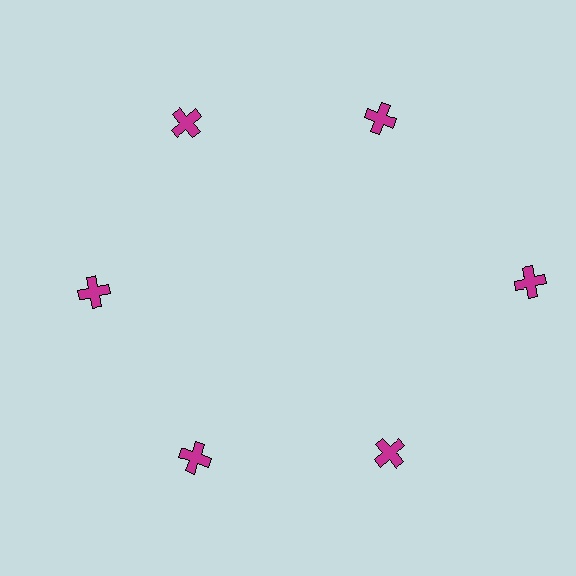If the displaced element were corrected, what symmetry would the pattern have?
It would have 6-fold rotational symmetry — the pattern would map onto itself every 60 degrees.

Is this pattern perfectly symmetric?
No. The 6 magenta crosses are arranged in a ring, but one element near the 3 o'clock position is pushed outward from the center, breaking the 6-fold rotational symmetry.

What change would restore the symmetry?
The symmetry would be restored by moving it inward, back onto the ring so that all 6 crosses sit at equal angles and equal distance from the center.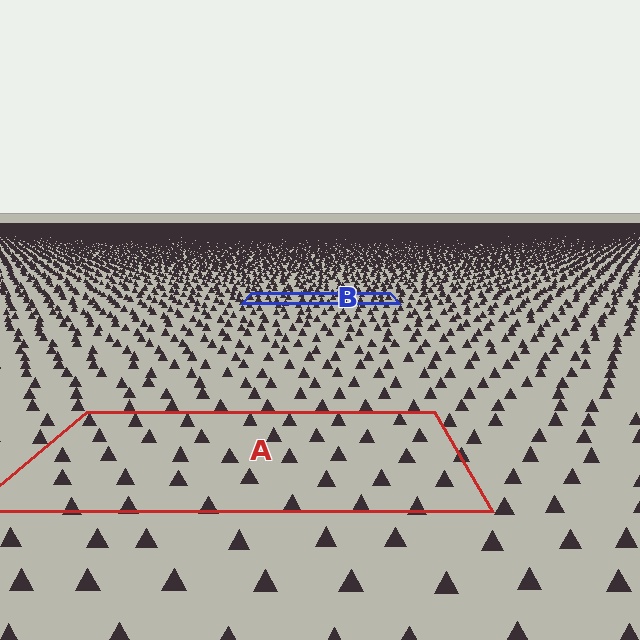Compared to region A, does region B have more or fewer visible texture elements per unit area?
Region B has more texture elements per unit area — they are packed more densely because it is farther away.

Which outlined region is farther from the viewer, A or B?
Region B is farther from the viewer — the texture elements inside it appear smaller and more densely packed.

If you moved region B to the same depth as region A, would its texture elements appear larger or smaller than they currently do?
They would appear larger. At a closer depth, the same texture elements are projected at a bigger on-screen size.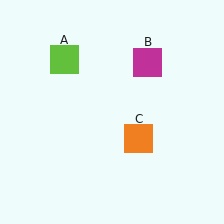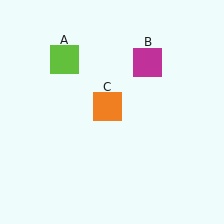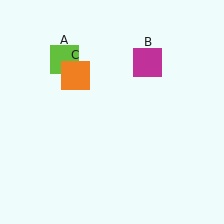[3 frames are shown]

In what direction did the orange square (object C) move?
The orange square (object C) moved up and to the left.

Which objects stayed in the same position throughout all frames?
Lime square (object A) and magenta square (object B) remained stationary.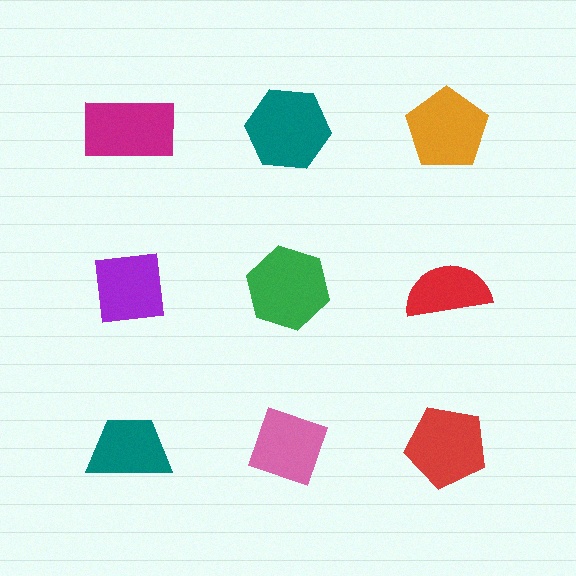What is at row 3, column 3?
A red pentagon.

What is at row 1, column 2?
A teal hexagon.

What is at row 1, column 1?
A magenta rectangle.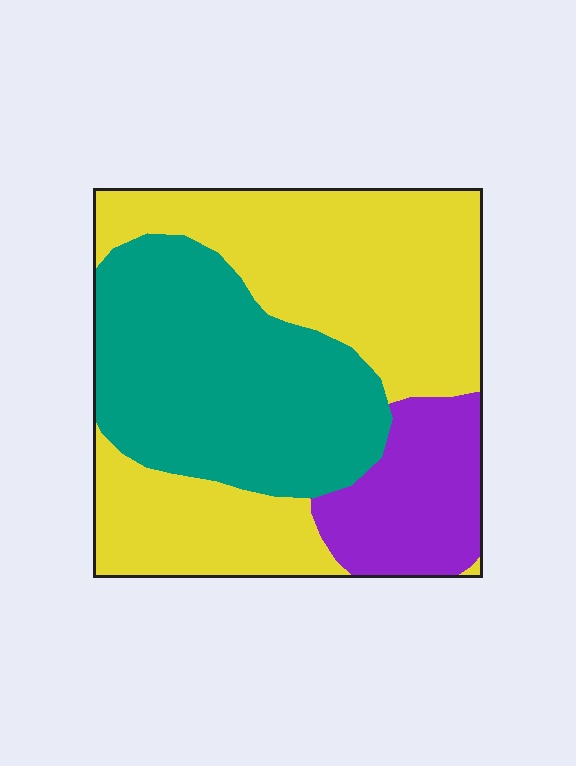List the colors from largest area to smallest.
From largest to smallest: yellow, teal, purple.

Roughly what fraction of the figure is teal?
Teal covers 36% of the figure.